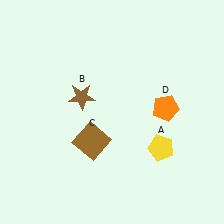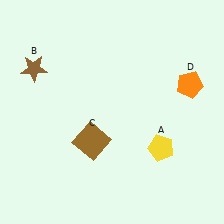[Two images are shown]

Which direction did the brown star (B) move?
The brown star (B) moved left.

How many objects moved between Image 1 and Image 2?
2 objects moved between the two images.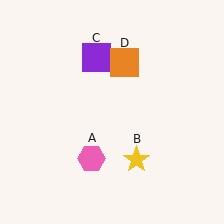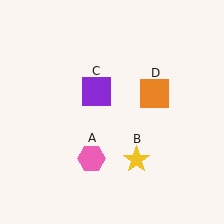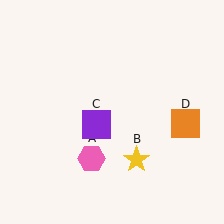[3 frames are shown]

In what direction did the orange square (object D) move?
The orange square (object D) moved down and to the right.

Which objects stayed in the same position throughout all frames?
Pink hexagon (object A) and yellow star (object B) remained stationary.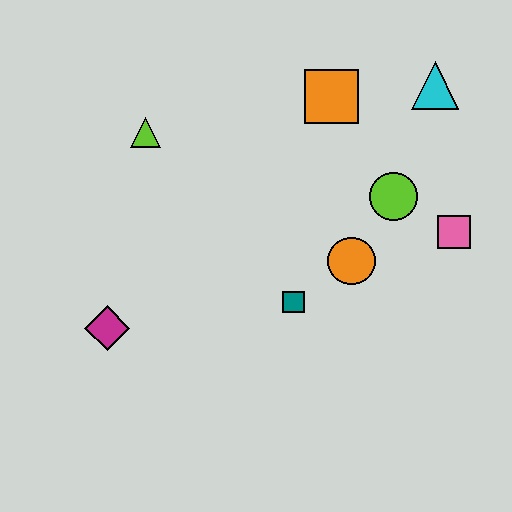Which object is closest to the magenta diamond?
The teal square is closest to the magenta diamond.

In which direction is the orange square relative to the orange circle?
The orange square is above the orange circle.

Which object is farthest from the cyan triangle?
The magenta diamond is farthest from the cyan triangle.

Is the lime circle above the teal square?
Yes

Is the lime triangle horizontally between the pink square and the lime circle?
No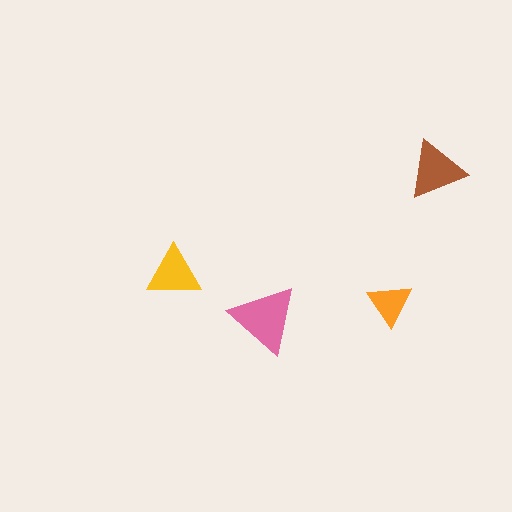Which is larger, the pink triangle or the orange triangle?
The pink one.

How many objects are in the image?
There are 4 objects in the image.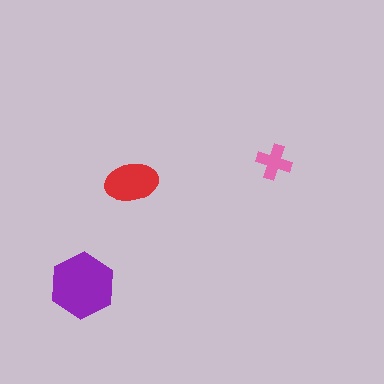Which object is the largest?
The purple hexagon.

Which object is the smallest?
The pink cross.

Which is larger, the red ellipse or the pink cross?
The red ellipse.